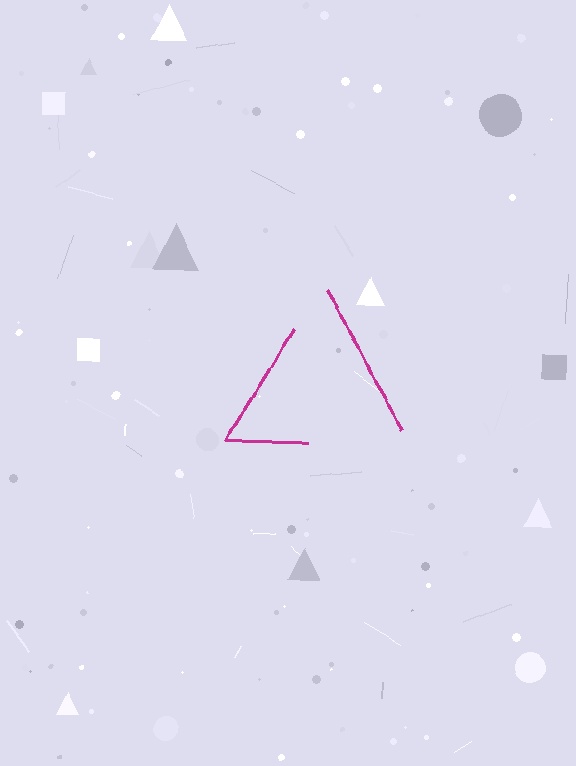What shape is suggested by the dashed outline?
The dashed outline suggests a triangle.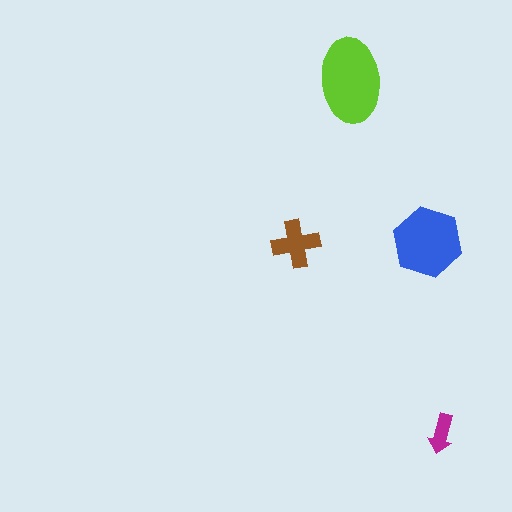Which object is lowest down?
The magenta arrow is bottommost.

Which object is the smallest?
The magenta arrow.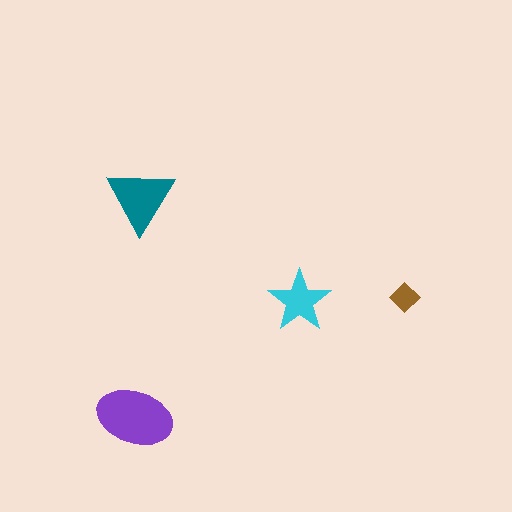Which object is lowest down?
The purple ellipse is bottommost.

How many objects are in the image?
There are 4 objects in the image.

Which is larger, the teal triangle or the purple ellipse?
The purple ellipse.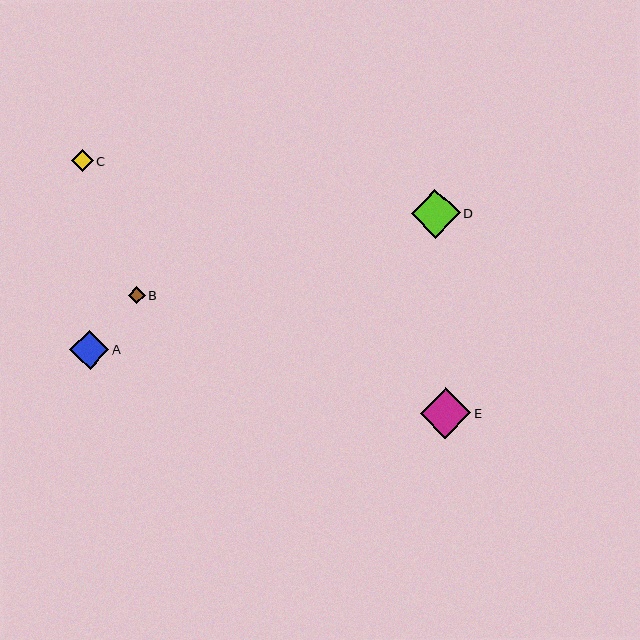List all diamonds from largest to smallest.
From largest to smallest: E, D, A, C, B.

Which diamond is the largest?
Diamond E is the largest with a size of approximately 51 pixels.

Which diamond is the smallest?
Diamond B is the smallest with a size of approximately 17 pixels.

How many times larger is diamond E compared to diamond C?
Diamond E is approximately 2.3 times the size of diamond C.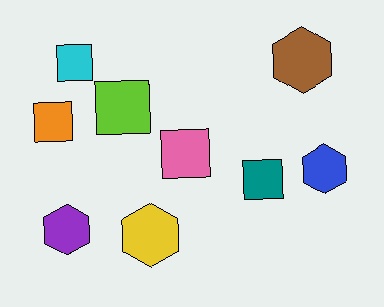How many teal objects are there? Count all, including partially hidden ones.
There is 1 teal object.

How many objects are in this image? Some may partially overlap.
There are 9 objects.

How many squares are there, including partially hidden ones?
There are 5 squares.